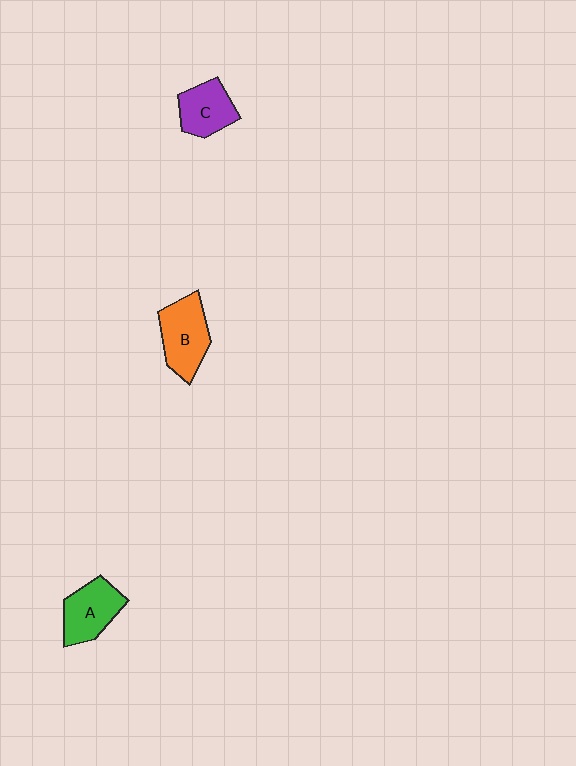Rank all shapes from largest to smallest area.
From largest to smallest: B (orange), A (green), C (purple).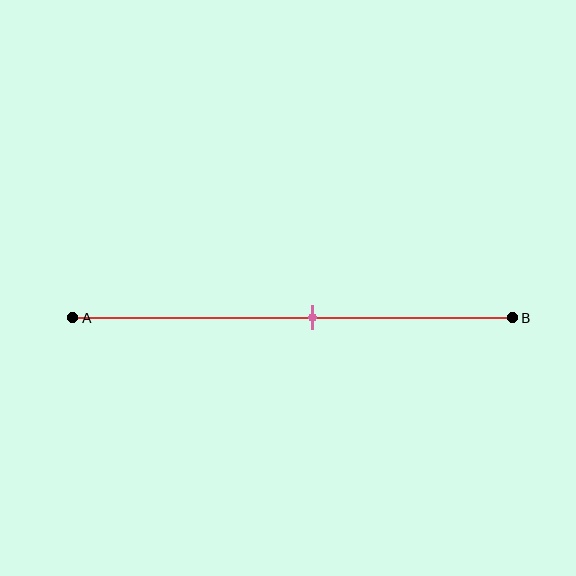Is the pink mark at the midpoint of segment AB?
No, the mark is at about 55% from A, not at the 50% midpoint.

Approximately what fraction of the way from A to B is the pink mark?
The pink mark is approximately 55% of the way from A to B.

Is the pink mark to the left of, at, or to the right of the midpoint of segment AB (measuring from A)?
The pink mark is to the right of the midpoint of segment AB.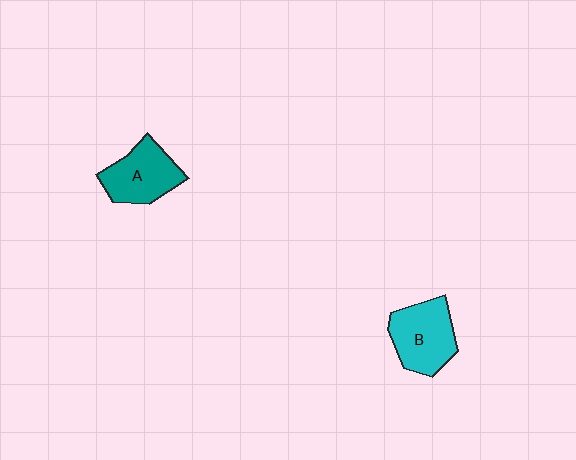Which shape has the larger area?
Shape B (cyan).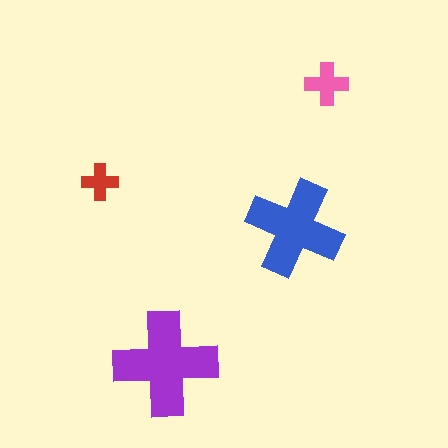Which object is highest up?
The pink cross is topmost.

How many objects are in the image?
There are 4 objects in the image.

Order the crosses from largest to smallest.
the purple one, the blue one, the pink one, the red one.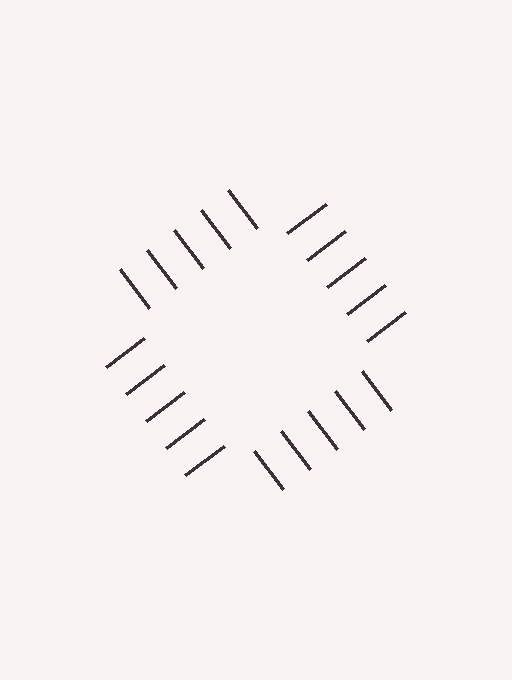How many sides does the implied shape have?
4 sides — the line-ends trace a square.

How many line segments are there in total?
20 — 5 along each of the 4 edges.